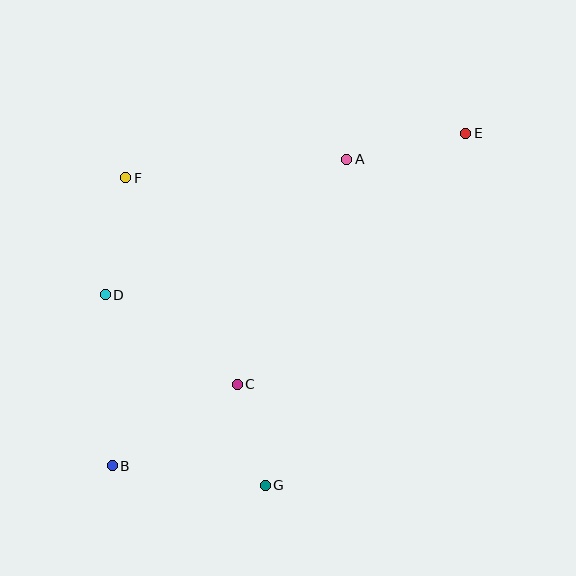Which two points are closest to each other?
Points C and G are closest to each other.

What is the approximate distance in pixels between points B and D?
The distance between B and D is approximately 171 pixels.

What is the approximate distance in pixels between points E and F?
The distance between E and F is approximately 343 pixels.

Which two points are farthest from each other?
Points B and E are farthest from each other.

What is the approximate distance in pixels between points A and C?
The distance between A and C is approximately 250 pixels.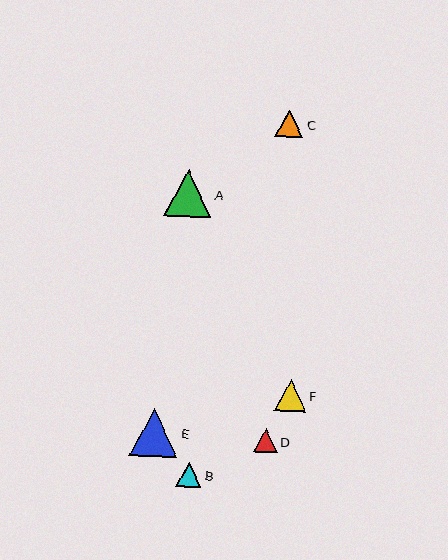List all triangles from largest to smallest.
From largest to smallest: E, A, F, C, B, D.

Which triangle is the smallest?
Triangle D is the smallest with a size of approximately 24 pixels.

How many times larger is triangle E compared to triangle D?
Triangle E is approximately 2.0 times the size of triangle D.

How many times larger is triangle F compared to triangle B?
Triangle F is approximately 1.3 times the size of triangle B.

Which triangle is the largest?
Triangle E is the largest with a size of approximately 48 pixels.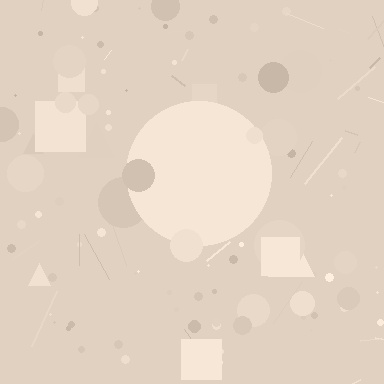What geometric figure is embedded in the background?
A circle is embedded in the background.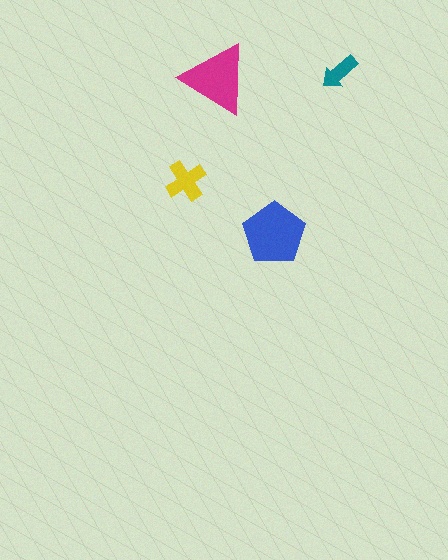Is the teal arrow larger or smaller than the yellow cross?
Smaller.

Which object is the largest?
The blue pentagon.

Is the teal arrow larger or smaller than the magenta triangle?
Smaller.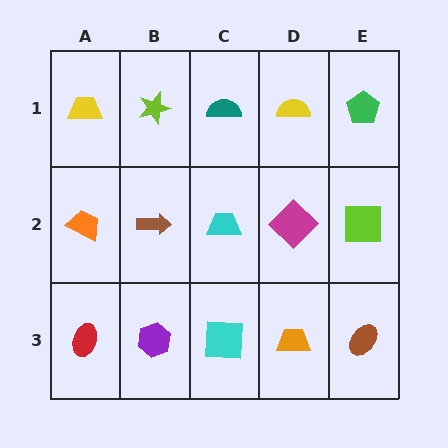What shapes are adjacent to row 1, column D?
A magenta diamond (row 2, column D), a teal semicircle (row 1, column C), a green pentagon (row 1, column E).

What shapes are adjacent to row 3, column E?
A lime square (row 2, column E), an orange trapezoid (row 3, column D).